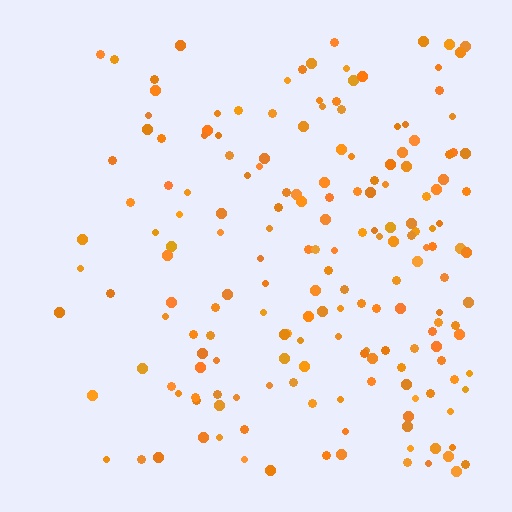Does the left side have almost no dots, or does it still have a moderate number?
Still a moderate number, just noticeably fewer than the right.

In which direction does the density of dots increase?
From left to right, with the right side densest.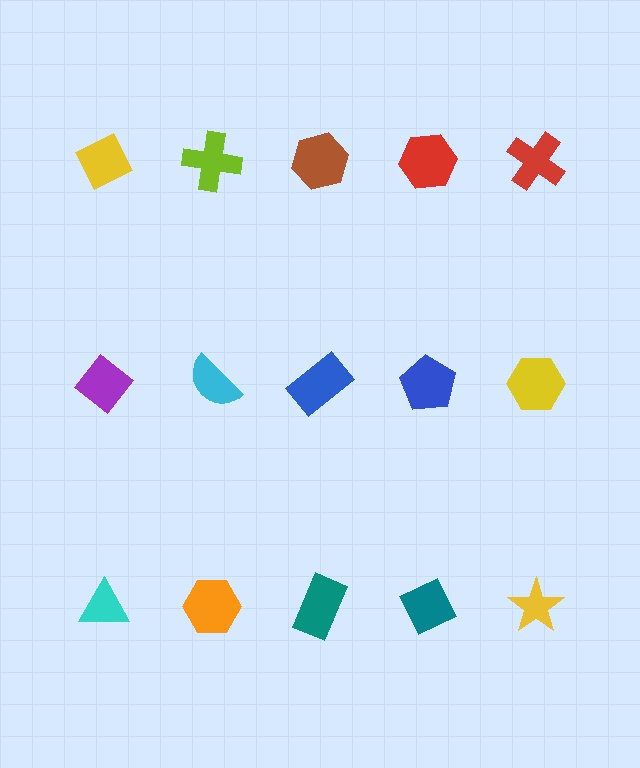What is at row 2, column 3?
A blue rectangle.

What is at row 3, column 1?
A cyan triangle.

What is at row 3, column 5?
A yellow star.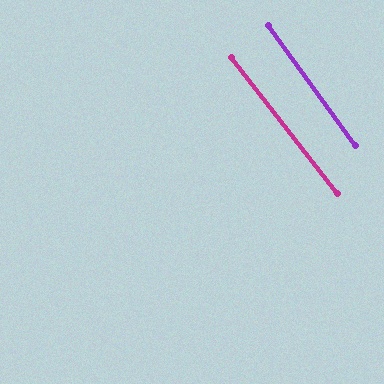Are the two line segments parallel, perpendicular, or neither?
Parallel — their directions differ by only 1.7°.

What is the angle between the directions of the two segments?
Approximately 2 degrees.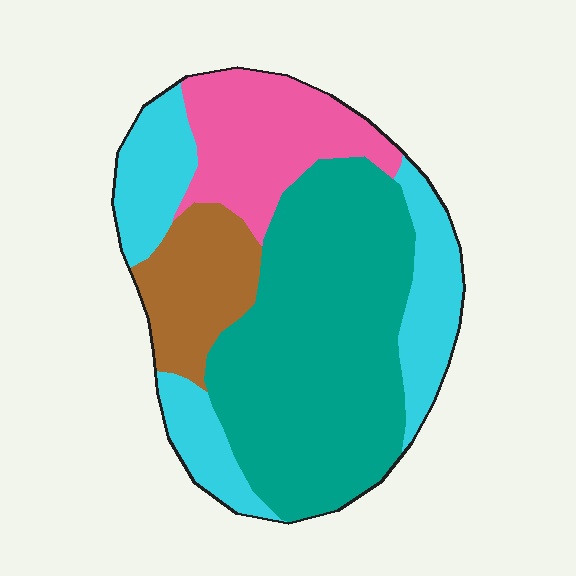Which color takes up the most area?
Teal, at roughly 45%.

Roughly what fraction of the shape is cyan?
Cyan covers around 25% of the shape.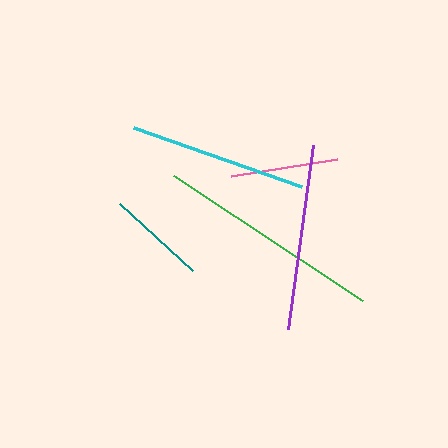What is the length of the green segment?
The green segment is approximately 227 pixels long.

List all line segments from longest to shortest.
From longest to shortest: green, purple, cyan, pink, teal.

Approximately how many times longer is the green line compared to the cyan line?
The green line is approximately 1.3 times the length of the cyan line.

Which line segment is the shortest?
The teal line is the shortest at approximately 99 pixels.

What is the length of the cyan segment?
The cyan segment is approximately 178 pixels long.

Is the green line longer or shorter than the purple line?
The green line is longer than the purple line.